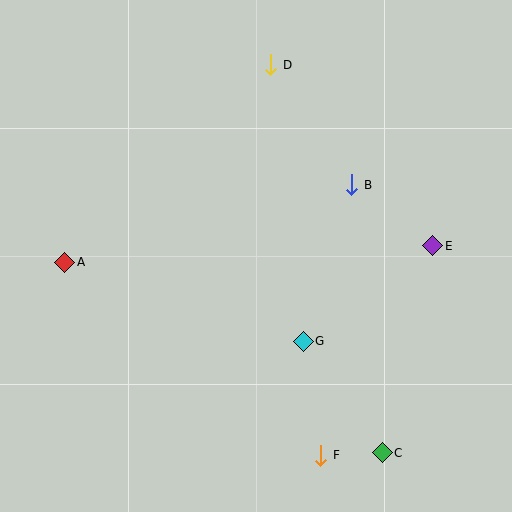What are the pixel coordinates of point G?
Point G is at (303, 341).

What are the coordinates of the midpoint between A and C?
The midpoint between A and C is at (223, 358).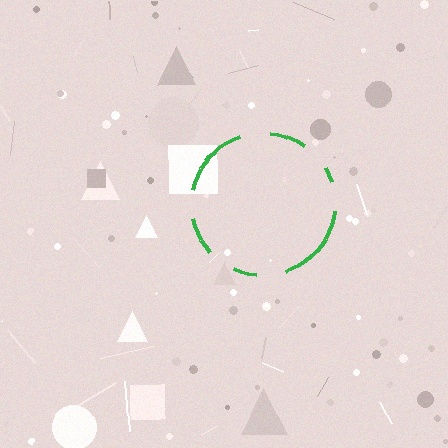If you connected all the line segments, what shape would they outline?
They would outline a circle.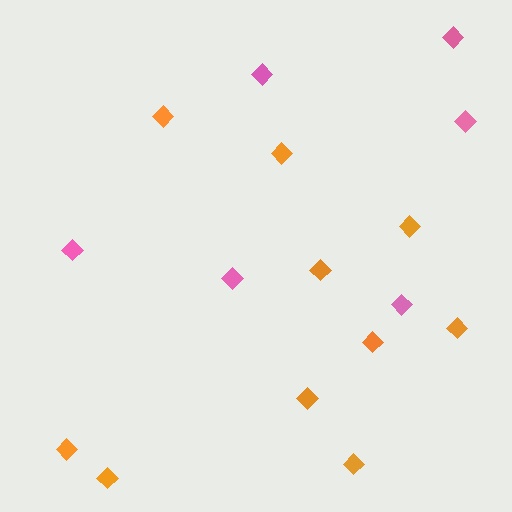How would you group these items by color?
There are 2 groups: one group of orange diamonds (10) and one group of pink diamonds (6).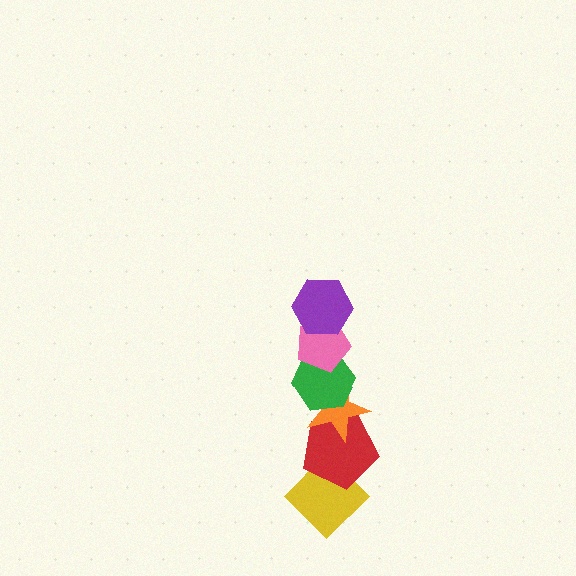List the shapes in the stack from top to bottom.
From top to bottom: the purple hexagon, the pink pentagon, the green hexagon, the orange star, the red pentagon, the yellow diamond.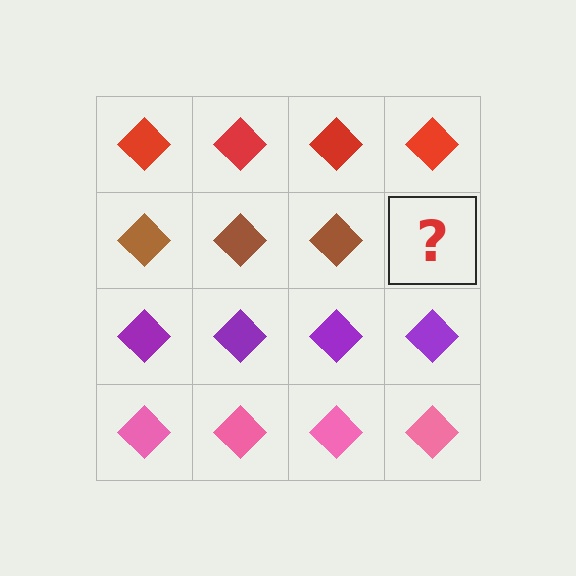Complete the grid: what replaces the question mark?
The question mark should be replaced with a brown diamond.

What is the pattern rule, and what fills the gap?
The rule is that each row has a consistent color. The gap should be filled with a brown diamond.